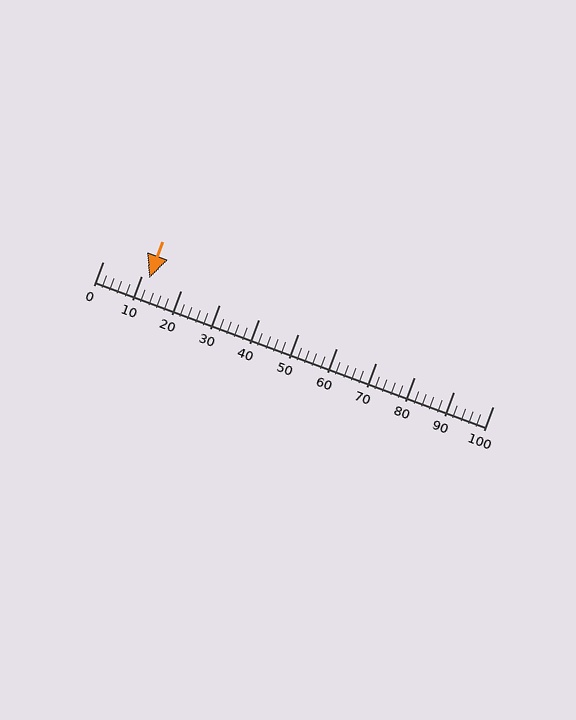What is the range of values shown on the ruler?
The ruler shows values from 0 to 100.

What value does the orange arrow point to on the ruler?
The orange arrow points to approximately 12.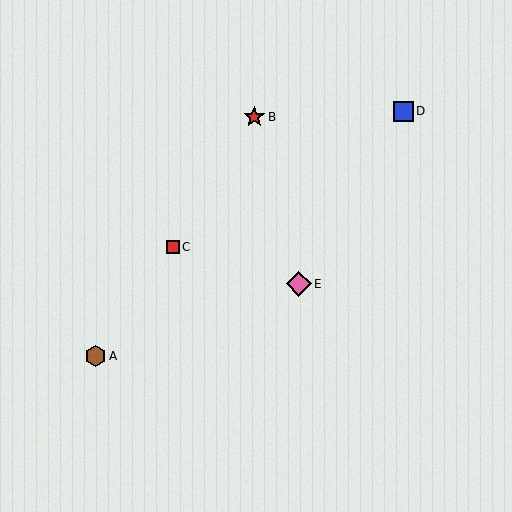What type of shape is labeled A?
Shape A is a brown hexagon.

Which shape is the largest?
The pink diamond (labeled E) is the largest.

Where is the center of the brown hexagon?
The center of the brown hexagon is at (95, 356).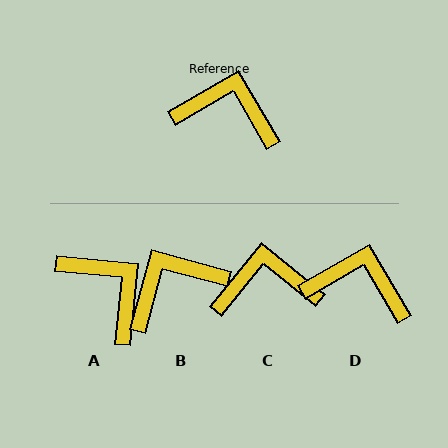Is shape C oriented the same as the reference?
No, it is off by about 21 degrees.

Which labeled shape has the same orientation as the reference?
D.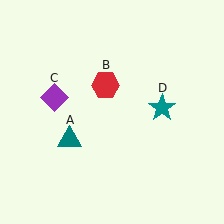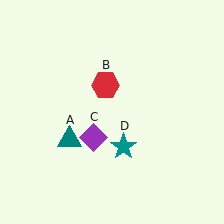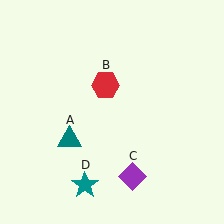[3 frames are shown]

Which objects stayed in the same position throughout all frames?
Teal triangle (object A) and red hexagon (object B) remained stationary.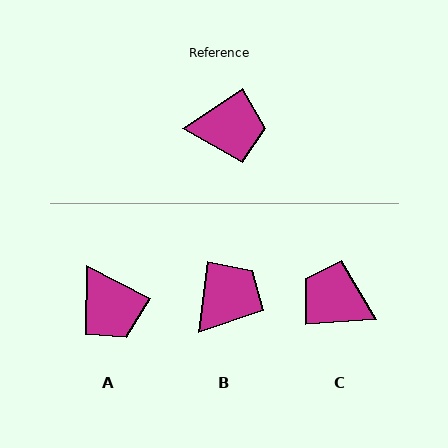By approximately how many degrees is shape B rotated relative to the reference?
Approximately 49 degrees counter-clockwise.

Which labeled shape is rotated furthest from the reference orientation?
C, about 150 degrees away.